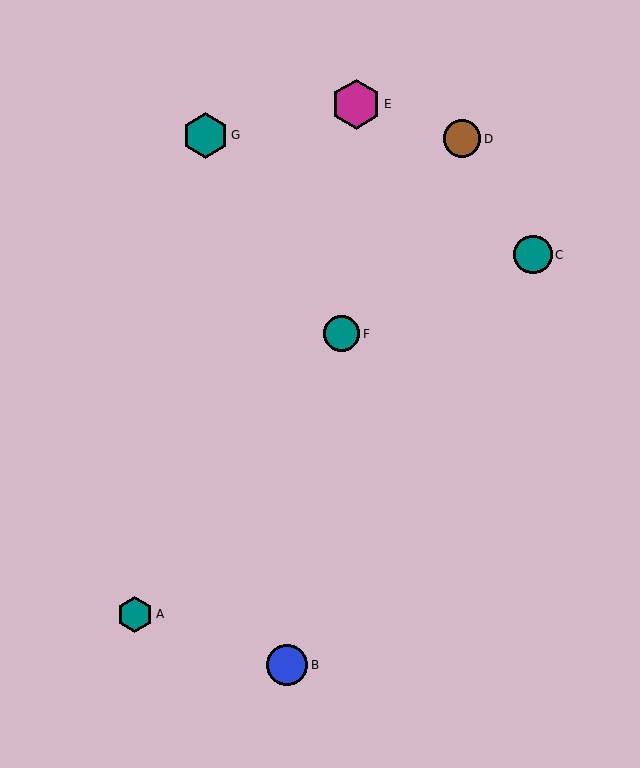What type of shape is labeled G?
Shape G is a teal hexagon.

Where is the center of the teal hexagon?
The center of the teal hexagon is at (135, 614).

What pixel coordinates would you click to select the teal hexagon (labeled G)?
Click at (205, 135) to select the teal hexagon G.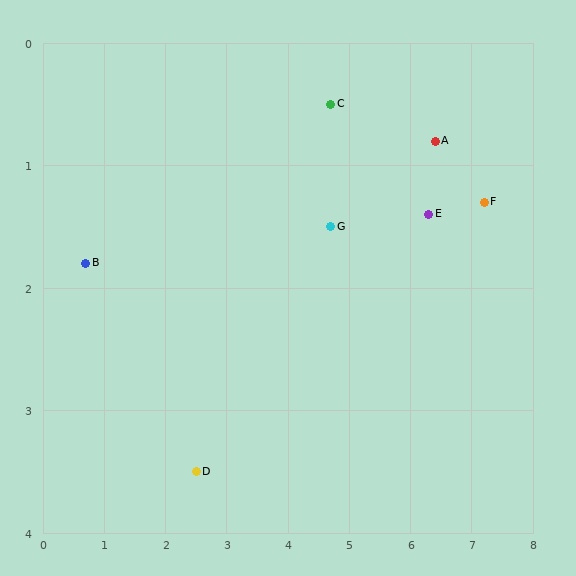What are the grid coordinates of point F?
Point F is at approximately (7.2, 1.3).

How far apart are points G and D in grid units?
Points G and D are about 3.0 grid units apart.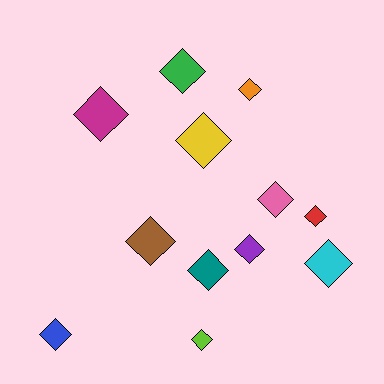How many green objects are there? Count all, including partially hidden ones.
There is 1 green object.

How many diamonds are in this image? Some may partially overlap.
There are 12 diamonds.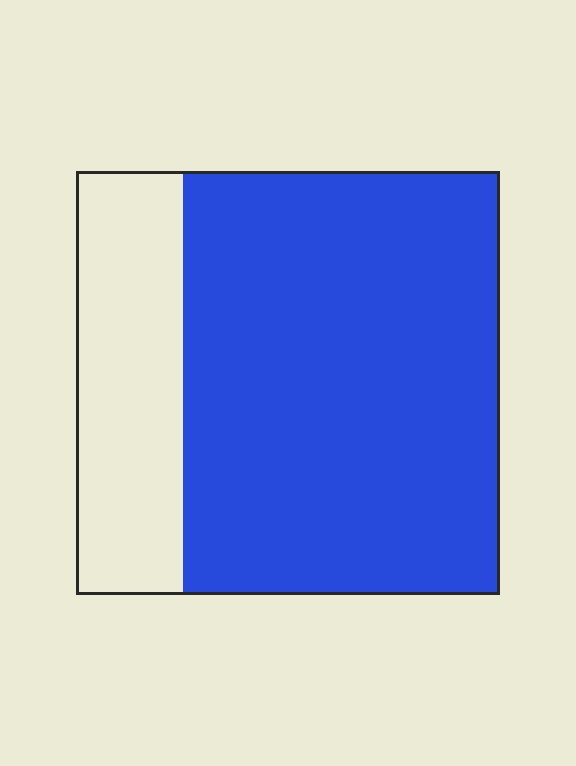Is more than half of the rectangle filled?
Yes.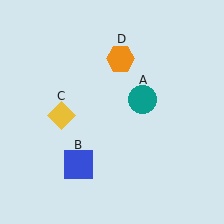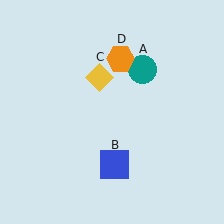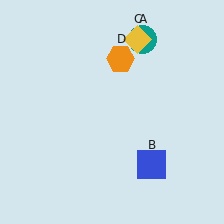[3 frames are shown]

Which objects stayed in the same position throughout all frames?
Orange hexagon (object D) remained stationary.